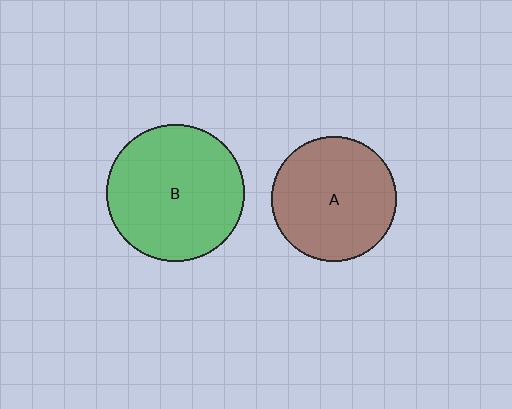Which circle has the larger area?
Circle B (green).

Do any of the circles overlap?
No, none of the circles overlap.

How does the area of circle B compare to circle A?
Approximately 1.2 times.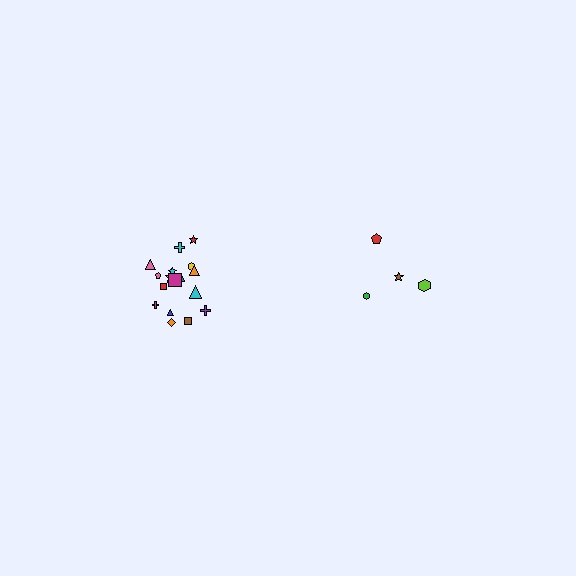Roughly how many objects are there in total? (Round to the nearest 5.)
Roughly 20 objects in total.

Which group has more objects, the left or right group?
The left group.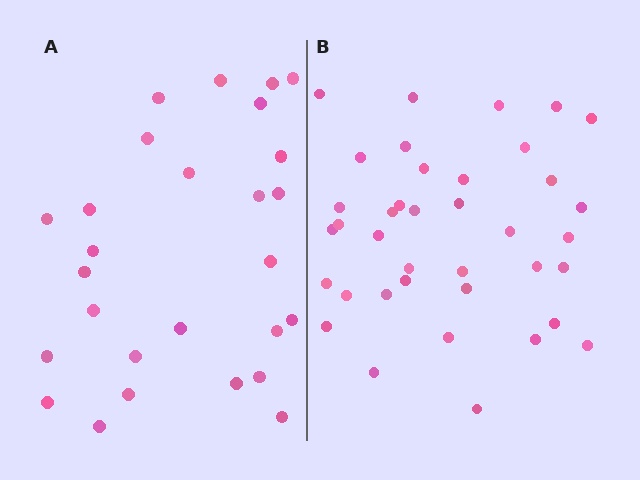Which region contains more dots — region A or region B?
Region B (the right region) has more dots.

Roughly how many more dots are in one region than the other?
Region B has roughly 12 or so more dots than region A.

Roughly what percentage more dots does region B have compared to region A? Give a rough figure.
About 40% more.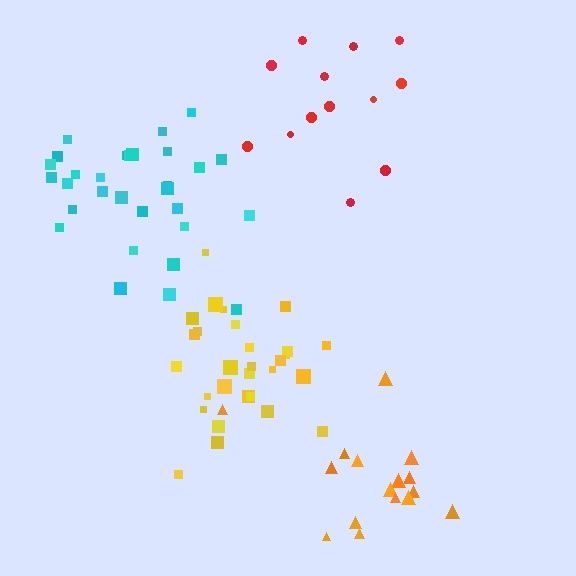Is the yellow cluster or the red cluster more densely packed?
Yellow.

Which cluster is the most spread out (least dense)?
Red.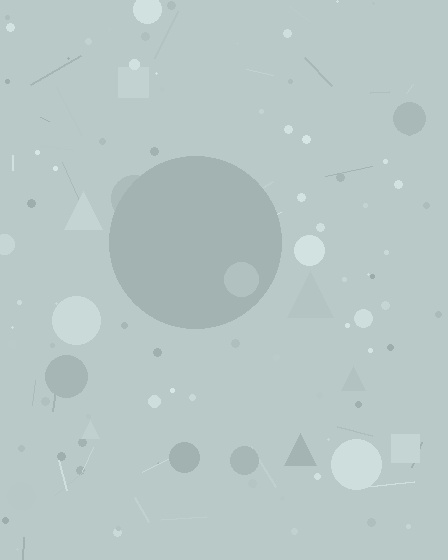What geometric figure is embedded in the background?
A circle is embedded in the background.